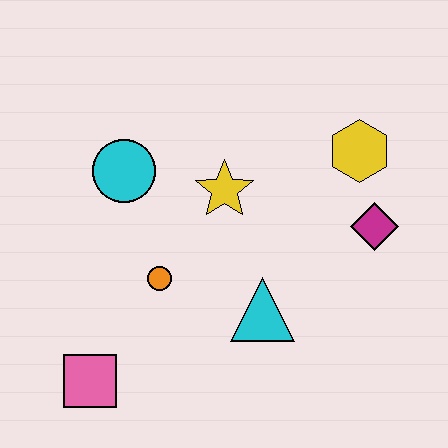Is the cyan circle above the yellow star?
Yes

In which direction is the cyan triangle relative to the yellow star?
The cyan triangle is below the yellow star.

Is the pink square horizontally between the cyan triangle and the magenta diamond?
No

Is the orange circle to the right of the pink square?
Yes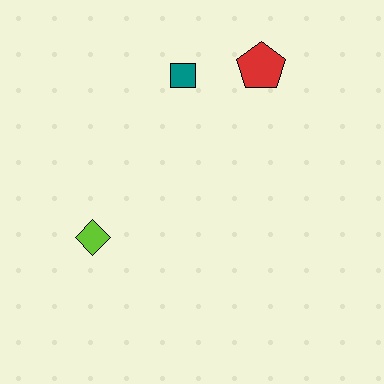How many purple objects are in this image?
There are no purple objects.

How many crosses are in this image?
There are no crosses.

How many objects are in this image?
There are 3 objects.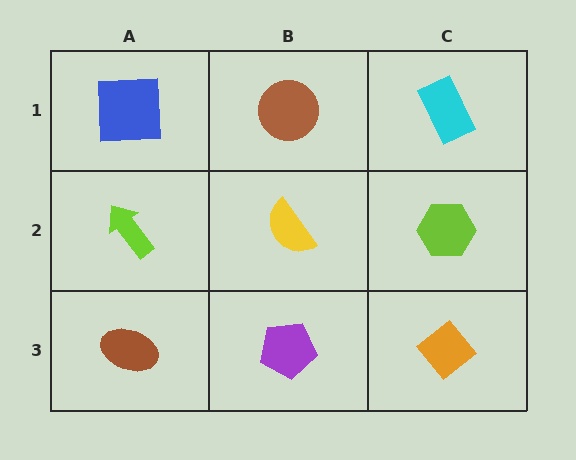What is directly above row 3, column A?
A lime arrow.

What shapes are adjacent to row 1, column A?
A lime arrow (row 2, column A), a brown circle (row 1, column B).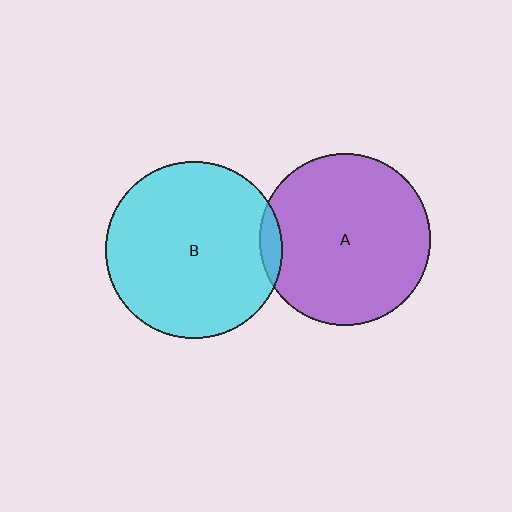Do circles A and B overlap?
Yes.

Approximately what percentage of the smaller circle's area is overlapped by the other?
Approximately 5%.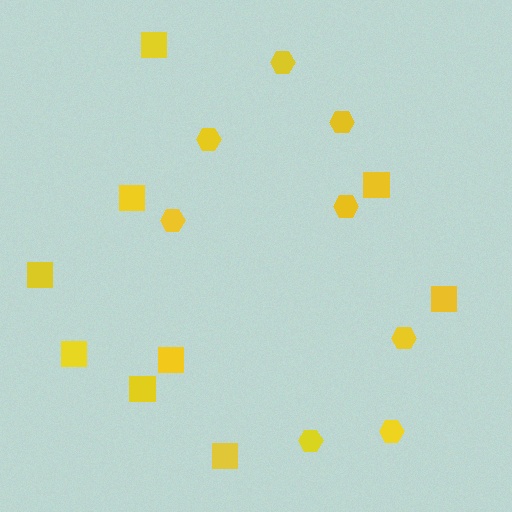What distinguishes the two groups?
There are 2 groups: one group of squares (9) and one group of hexagons (8).